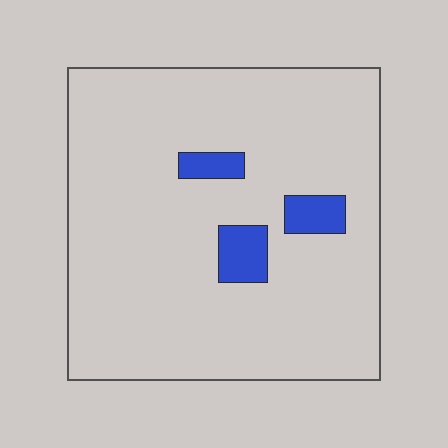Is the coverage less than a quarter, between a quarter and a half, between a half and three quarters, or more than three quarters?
Less than a quarter.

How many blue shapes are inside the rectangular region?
3.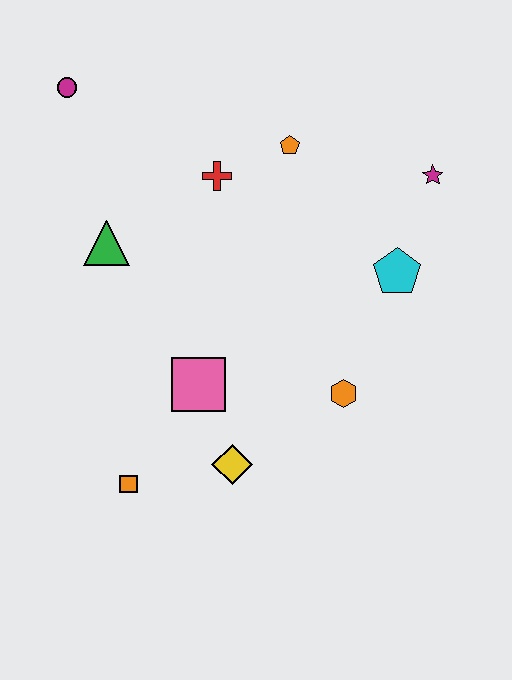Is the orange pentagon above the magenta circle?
No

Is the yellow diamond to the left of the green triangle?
No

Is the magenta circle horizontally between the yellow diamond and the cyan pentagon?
No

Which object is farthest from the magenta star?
The orange square is farthest from the magenta star.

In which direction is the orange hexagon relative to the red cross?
The orange hexagon is below the red cross.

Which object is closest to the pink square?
The yellow diamond is closest to the pink square.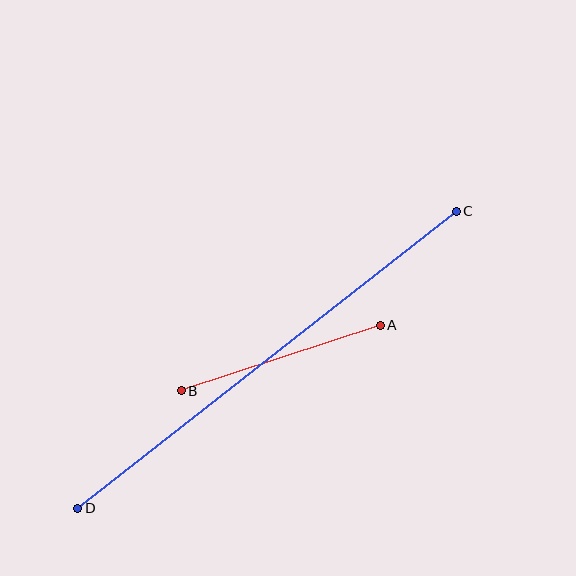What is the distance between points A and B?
The distance is approximately 209 pixels.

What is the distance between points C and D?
The distance is approximately 482 pixels.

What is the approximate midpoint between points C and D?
The midpoint is at approximately (267, 360) pixels.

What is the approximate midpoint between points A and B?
The midpoint is at approximately (281, 358) pixels.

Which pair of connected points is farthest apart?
Points C and D are farthest apart.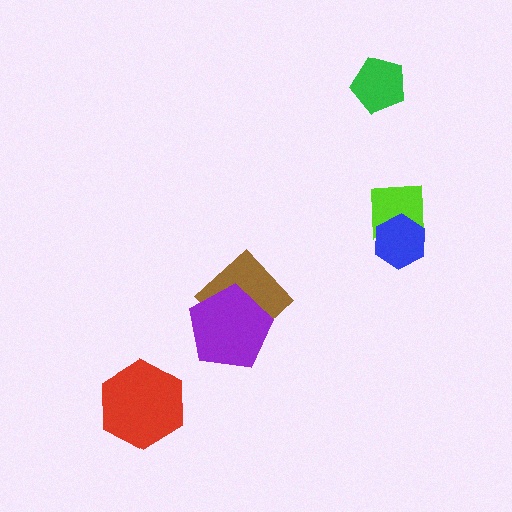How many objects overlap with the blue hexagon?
1 object overlaps with the blue hexagon.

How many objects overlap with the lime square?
1 object overlaps with the lime square.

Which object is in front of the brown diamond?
The purple pentagon is in front of the brown diamond.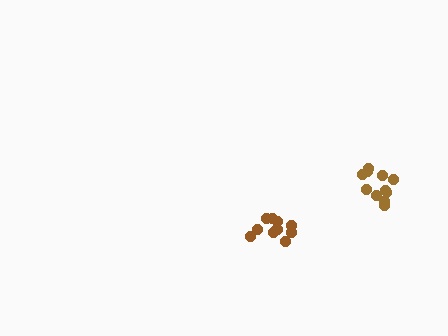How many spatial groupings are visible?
There are 2 spatial groupings.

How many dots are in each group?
Group 1: 11 dots, Group 2: 11 dots (22 total).